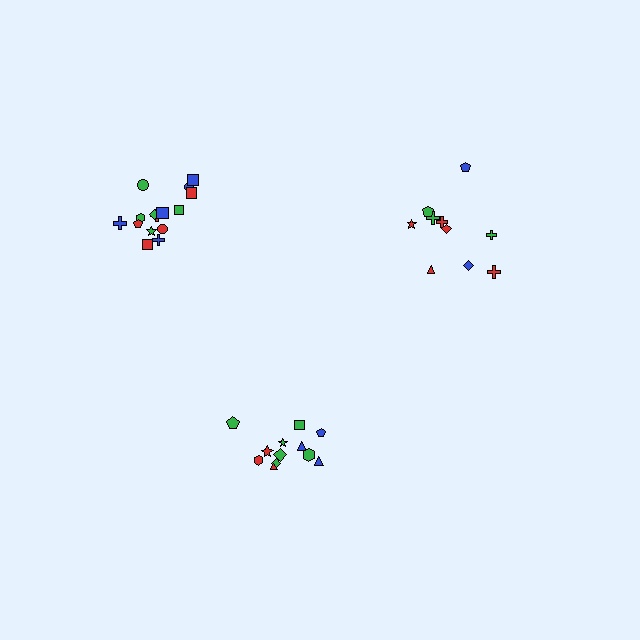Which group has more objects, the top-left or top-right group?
The top-left group.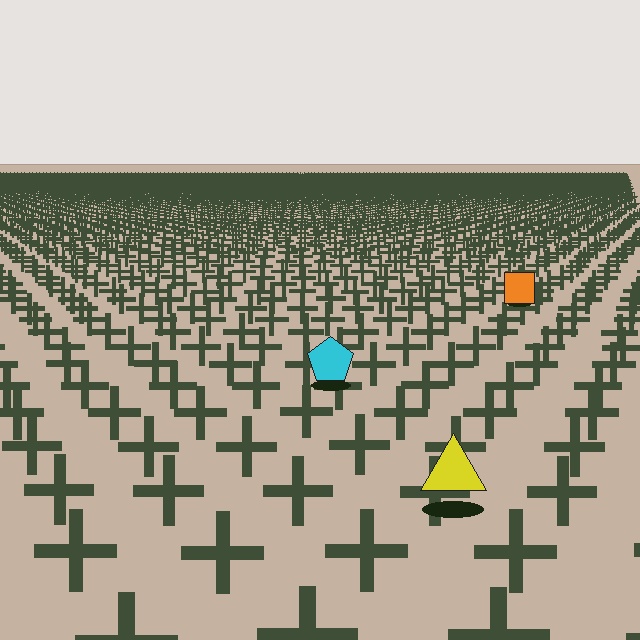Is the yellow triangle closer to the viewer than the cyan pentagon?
Yes. The yellow triangle is closer — you can tell from the texture gradient: the ground texture is coarser near it.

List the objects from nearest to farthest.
From nearest to farthest: the yellow triangle, the cyan pentagon, the orange square.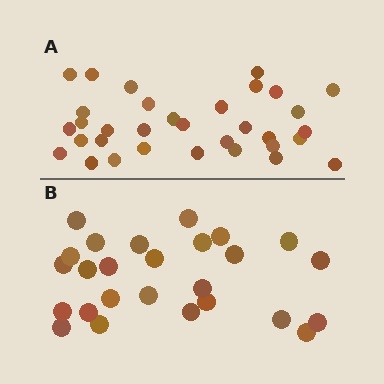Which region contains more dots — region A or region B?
Region A (the top region) has more dots.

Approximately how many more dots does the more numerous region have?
Region A has roughly 8 or so more dots than region B.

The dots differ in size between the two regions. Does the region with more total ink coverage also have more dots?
No. Region B has more total ink coverage because its dots are larger, but region A actually contains more individual dots. Total area can be misleading — the number of items is what matters here.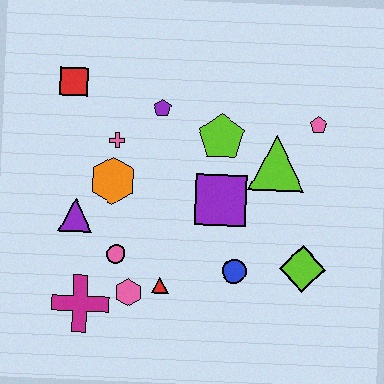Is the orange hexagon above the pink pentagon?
No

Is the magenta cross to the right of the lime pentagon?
No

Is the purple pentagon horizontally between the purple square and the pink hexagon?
Yes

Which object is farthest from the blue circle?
The red square is farthest from the blue circle.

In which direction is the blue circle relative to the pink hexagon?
The blue circle is to the right of the pink hexagon.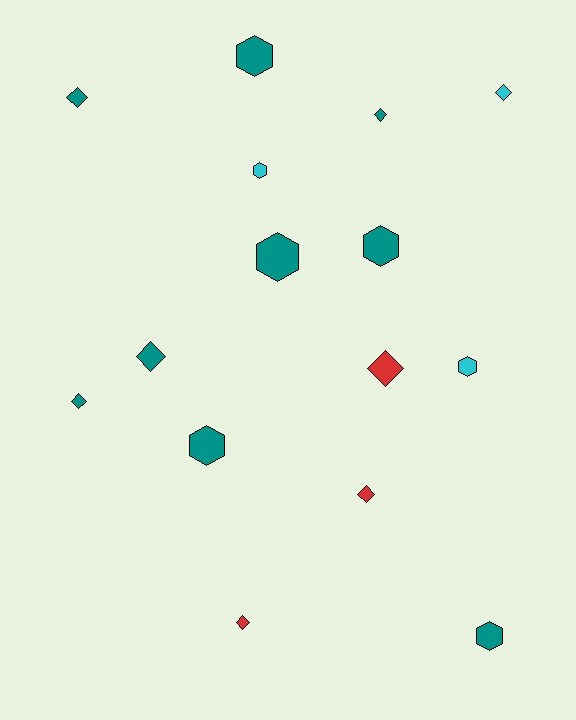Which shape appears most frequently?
Diamond, with 8 objects.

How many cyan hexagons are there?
There are 2 cyan hexagons.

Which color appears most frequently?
Teal, with 9 objects.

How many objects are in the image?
There are 15 objects.